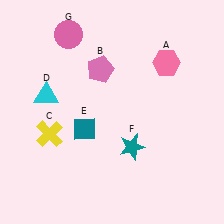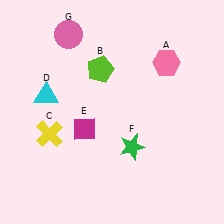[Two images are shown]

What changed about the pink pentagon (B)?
In Image 1, B is pink. In Image 2, it changed to lime.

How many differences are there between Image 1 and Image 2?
There are 3 differences between the two images.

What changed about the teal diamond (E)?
In Image 1, E is teal. In Image 2, it changed to magenta.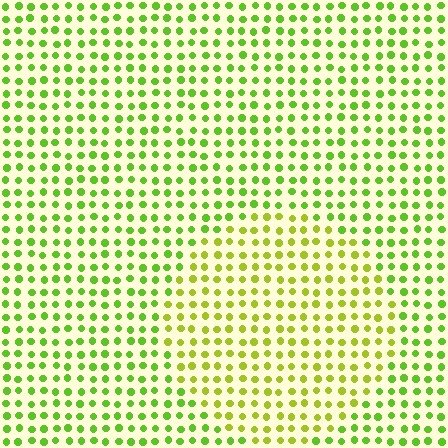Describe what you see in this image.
The image is filled with small lime elements in a uniform arrangement. A circle-shaped region is visible where the elements are tinted to a slightly different hue, forming a subtle color boundary.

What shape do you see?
I see a circle.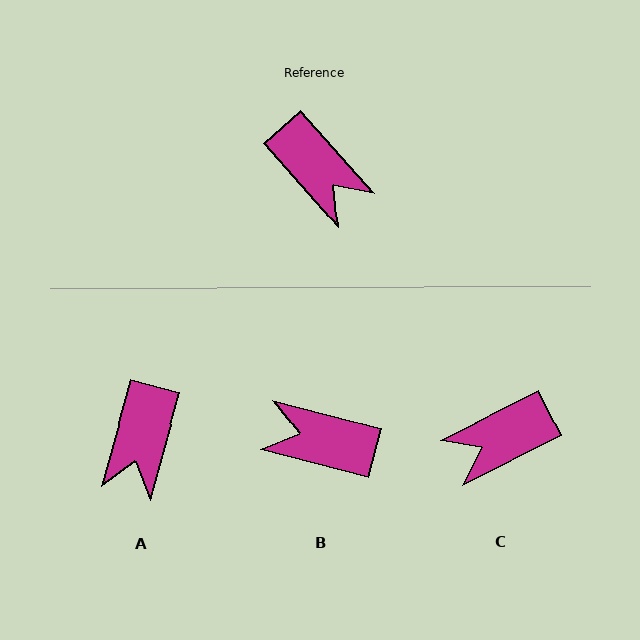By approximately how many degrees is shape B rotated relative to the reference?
Approximately 146 degrees clockwise.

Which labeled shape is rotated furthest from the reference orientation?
B, about 146 degrees away.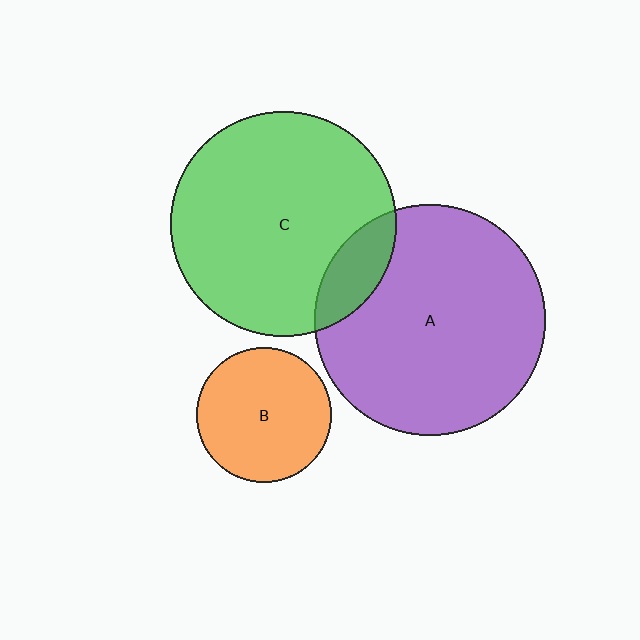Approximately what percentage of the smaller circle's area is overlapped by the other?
Approximately 15%.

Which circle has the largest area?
Circle A (purple).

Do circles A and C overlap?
Yes.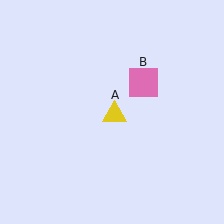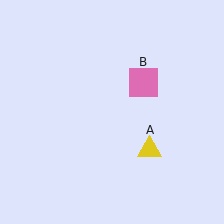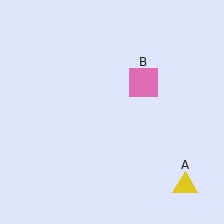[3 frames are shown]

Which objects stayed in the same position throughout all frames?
Pink square (object B) remained stationary.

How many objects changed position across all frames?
1 object changed position: yellow triangle (object A).